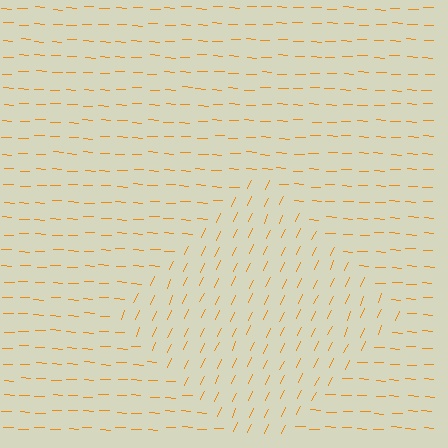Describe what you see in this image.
The image is filled with small orange line segments. A diamond region in the image has lines oriented differently from the surrounding lines, creating a visible texture boundary.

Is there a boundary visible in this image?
Yes, there is a texture boundary formed by a change in line orientation.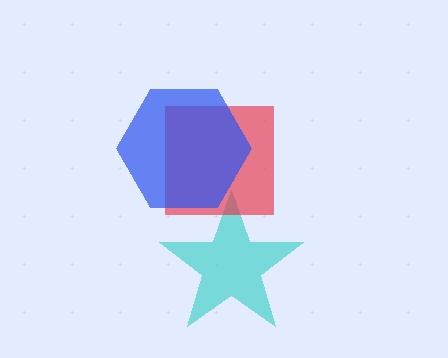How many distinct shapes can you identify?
There are 3 distinct shapes: a cyan star, a red square, a blue hexagon.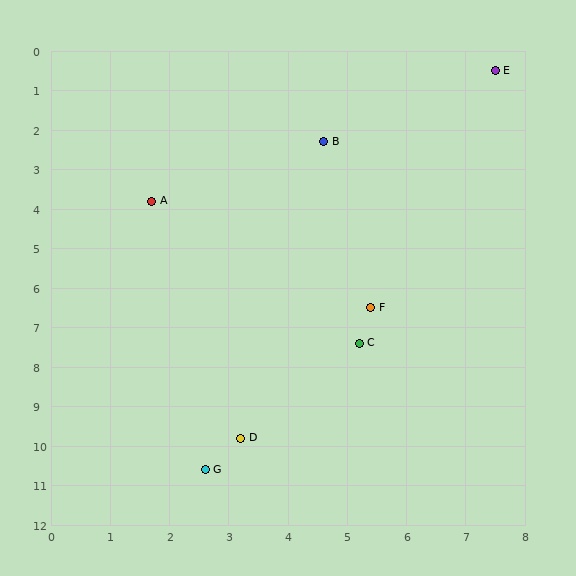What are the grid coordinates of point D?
Point D is at approximately (3.2, 9.8).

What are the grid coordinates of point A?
Point A is at approximately (1.7, 3.8).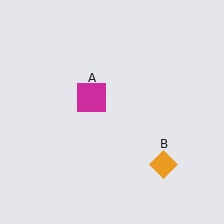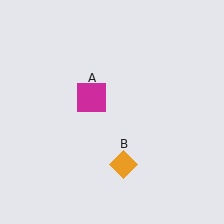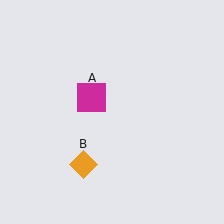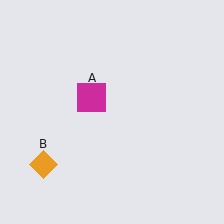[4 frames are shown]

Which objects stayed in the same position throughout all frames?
Magenta square (object A) remained stationary.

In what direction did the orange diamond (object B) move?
The orange diamond (object B) moved left.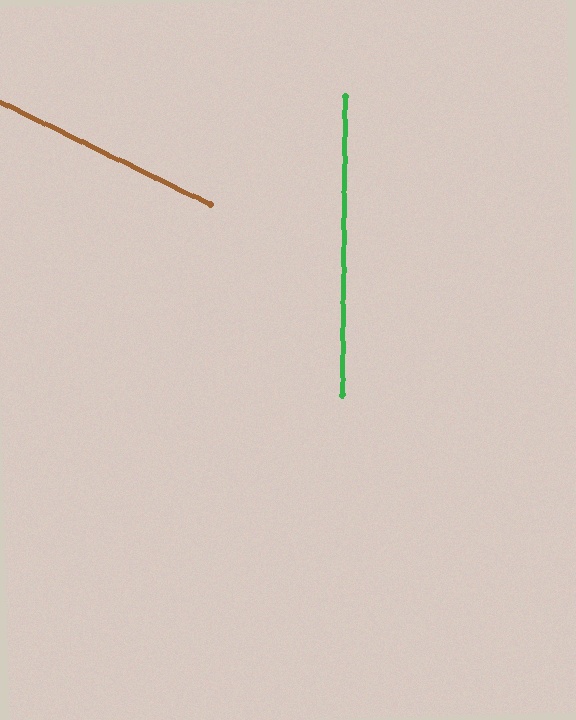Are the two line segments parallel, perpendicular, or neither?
Neither parallel nor perpendicular — they differ by about 65°.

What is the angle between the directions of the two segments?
Approximately 65 degrees.